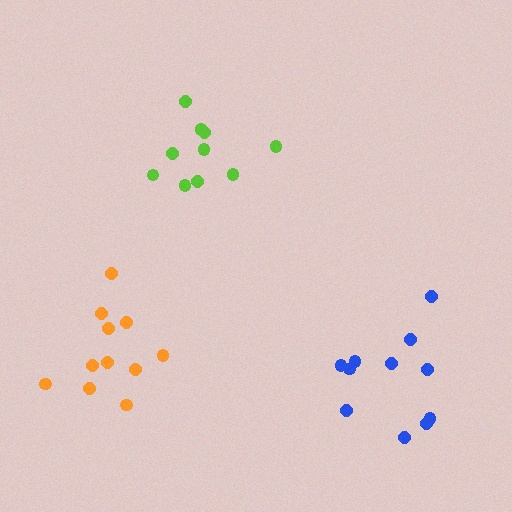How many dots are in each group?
Group 1: 11 dots, Group 2: 11 dots, Group 3: 10 dots (32 total).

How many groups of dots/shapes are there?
There are 3 groups.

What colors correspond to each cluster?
The clusters are colored: orange, blue, lime.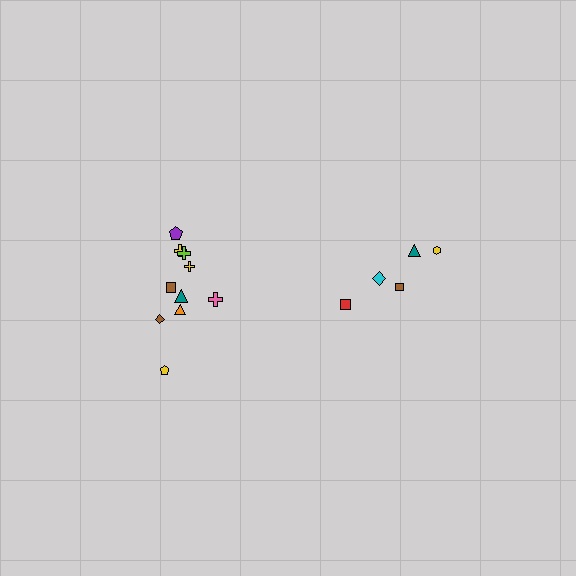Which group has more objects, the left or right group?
The left group.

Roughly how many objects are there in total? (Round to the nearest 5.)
Roughly 15 objects in total.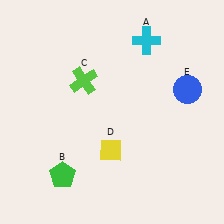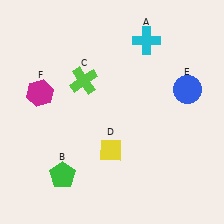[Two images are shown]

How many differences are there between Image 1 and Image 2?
There is 1 difference between the two images.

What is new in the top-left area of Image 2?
A magenta hexagon (F) was added in the top-left area of Image 2.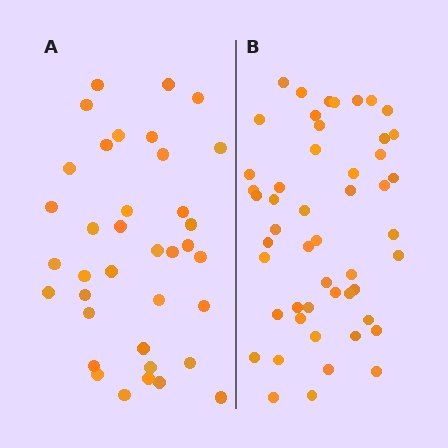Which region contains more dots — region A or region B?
Region B (the right region) has more dots.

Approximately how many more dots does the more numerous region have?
Region B has approximately 15 more dots than region A.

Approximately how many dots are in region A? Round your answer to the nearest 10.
About 40 dots. (The exact count is 37, which rounds to 40.)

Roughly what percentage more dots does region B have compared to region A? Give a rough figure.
About 35% more.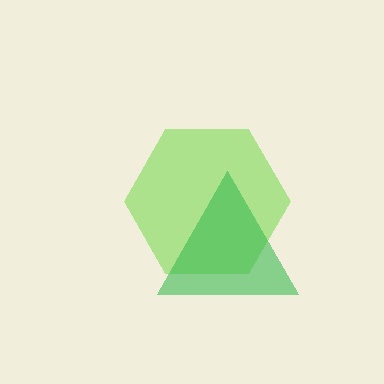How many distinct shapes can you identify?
There are 2 distinct shapes: a lime hexagon, a green triangle.